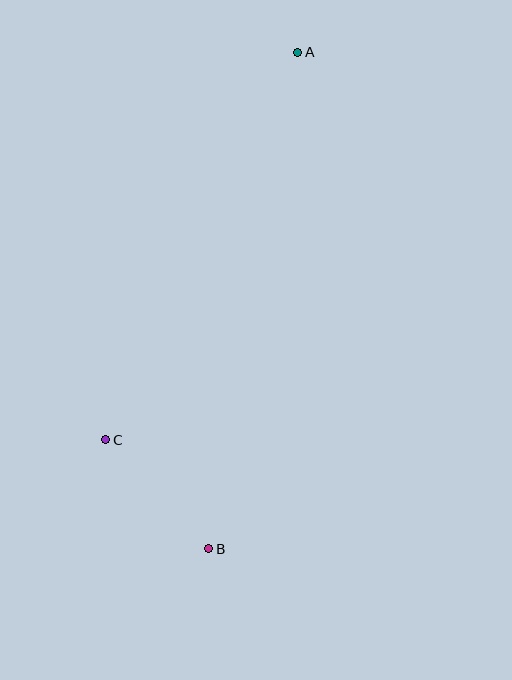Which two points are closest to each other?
Points B and C are closest to each other.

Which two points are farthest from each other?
Points A and B are farthest from each other.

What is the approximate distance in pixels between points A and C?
The distance between A and C is approximately 432 pixels.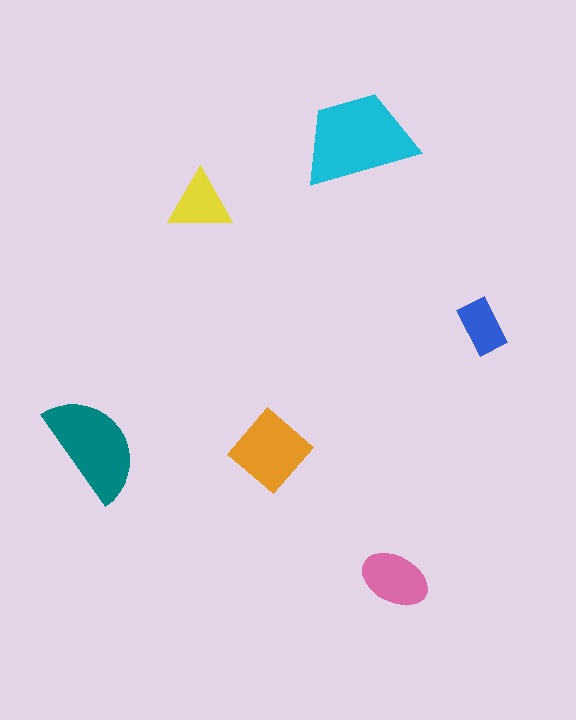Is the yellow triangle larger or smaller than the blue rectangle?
Larger.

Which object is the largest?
The cyan trapezoid.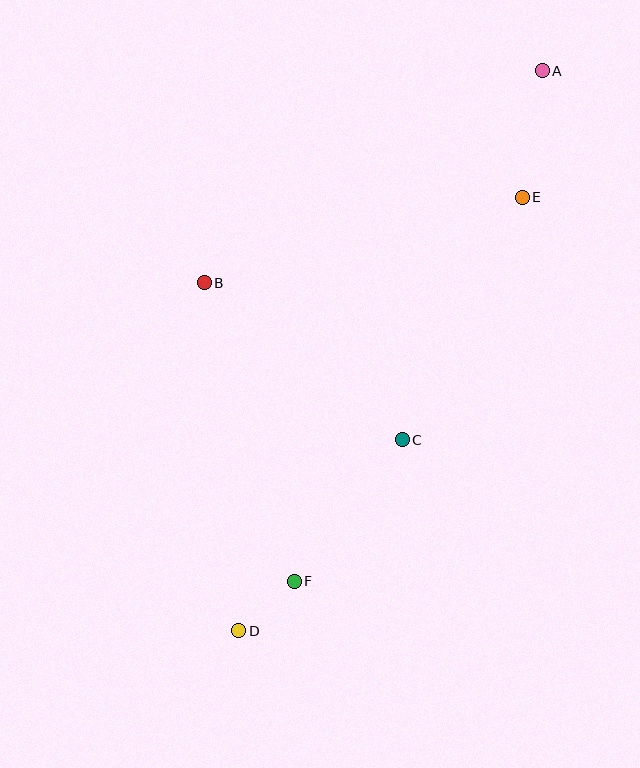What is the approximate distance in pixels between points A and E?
The distance between A and E is approximately 128 pixels.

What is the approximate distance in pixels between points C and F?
The distance between C and F is approximately 178 pixels.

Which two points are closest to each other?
Points D and F are closest to each other.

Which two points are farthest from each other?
Points A and D are farthest from each other.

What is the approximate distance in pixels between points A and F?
The distance between A and F is approximately 568 pixels.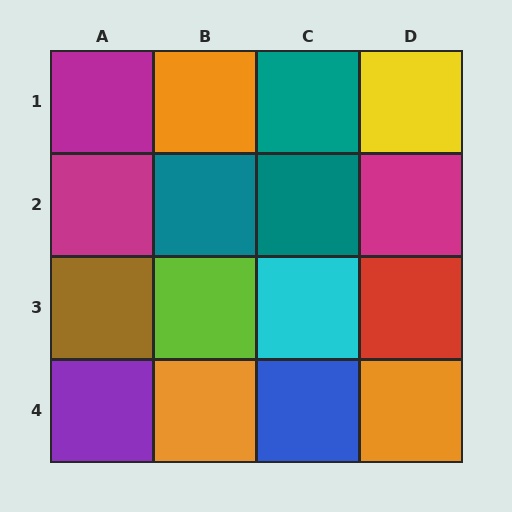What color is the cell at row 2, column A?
Magenta.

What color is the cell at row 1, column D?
Yellow.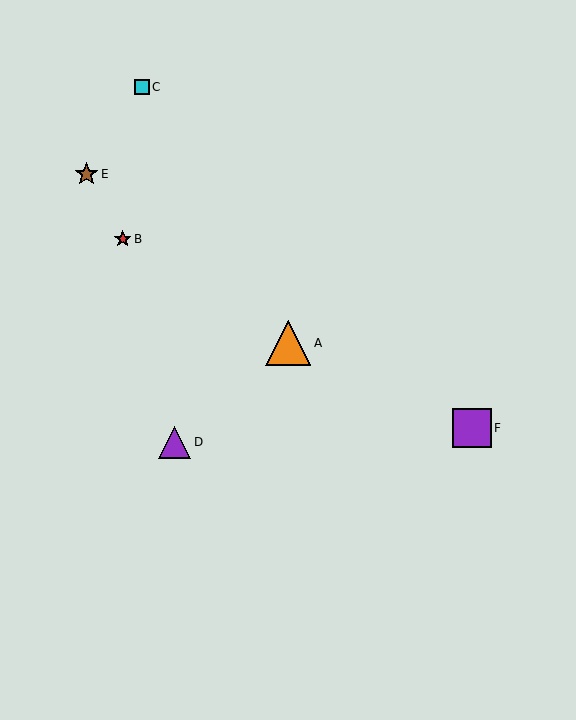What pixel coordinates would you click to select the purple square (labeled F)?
Click at (472, 428) to select the purple square F.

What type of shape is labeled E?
Shape E is a brown star.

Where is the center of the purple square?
The center of the purple square is at (472, 428).